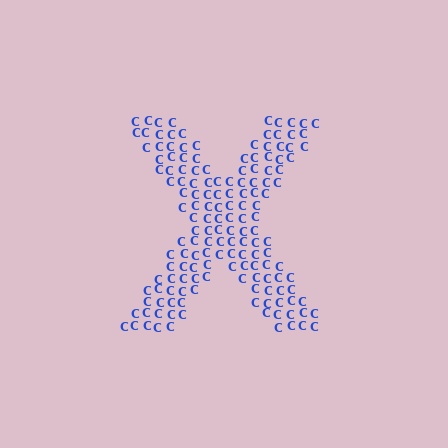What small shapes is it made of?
It is made of small letter C's.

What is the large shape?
The large shape is the letter X.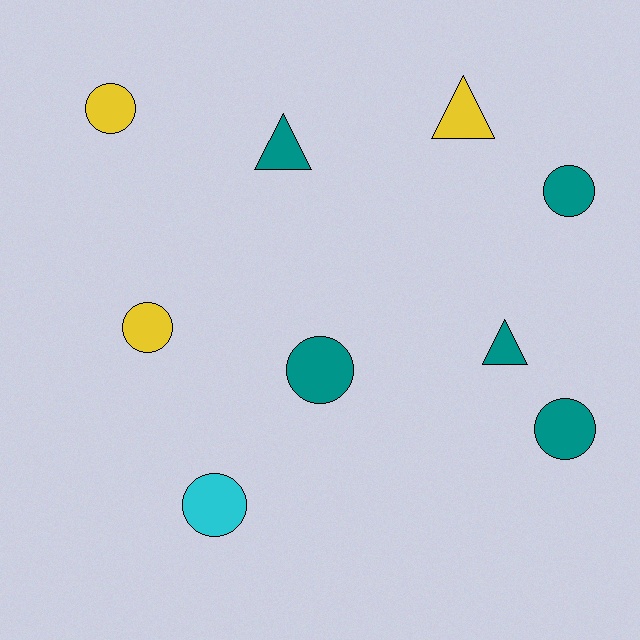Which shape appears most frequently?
Circle, with 6 objects.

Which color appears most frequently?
Teal, with 5 objects.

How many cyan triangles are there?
There are no cyan triangles.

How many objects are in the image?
There are 9 objects.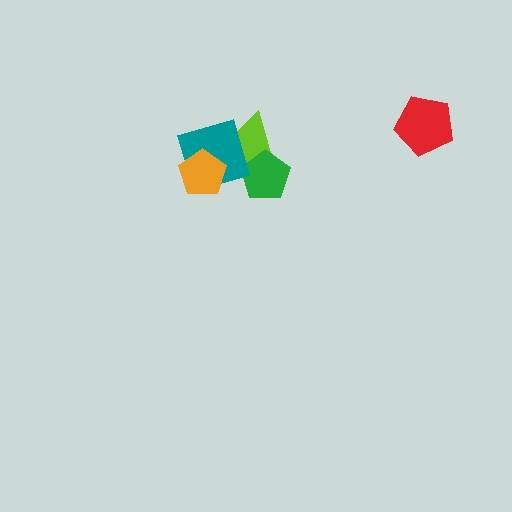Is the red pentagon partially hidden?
No, no other shape covers it.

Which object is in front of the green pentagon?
The teal diamond is in front of the green pentagon.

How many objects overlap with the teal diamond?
3 objects overlap with the teal diamond.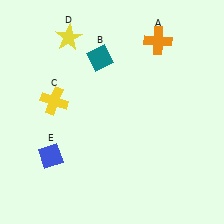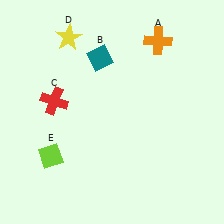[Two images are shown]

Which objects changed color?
C changed from yellow to red. E changed from blue to lime.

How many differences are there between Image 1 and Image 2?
There are 2 differences between the two images.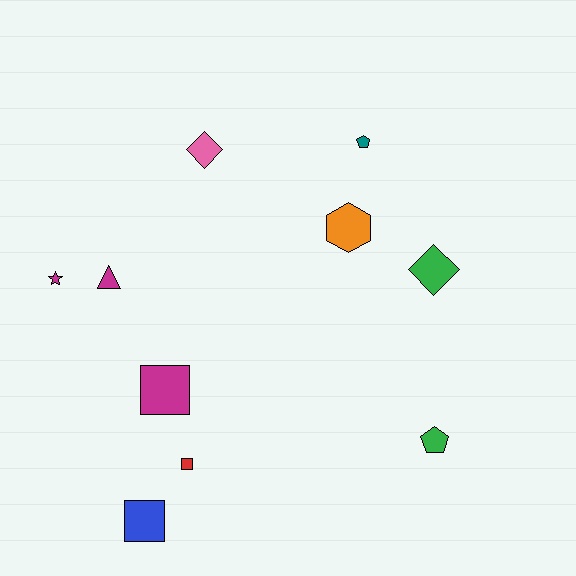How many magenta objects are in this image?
There are 3 magenta objects.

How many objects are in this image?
There are 10 objects.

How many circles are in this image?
There are no circles.